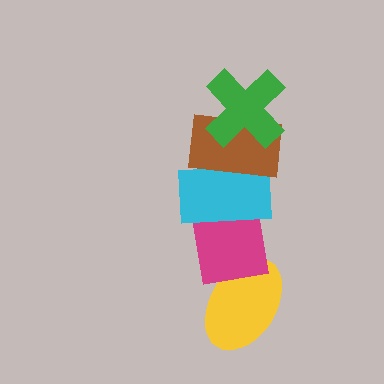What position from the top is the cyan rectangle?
The cyan rectangle is 3rd from the top.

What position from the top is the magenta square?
The magenta square is 4th from the top.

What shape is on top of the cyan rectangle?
The brown rectangle is on top of the cyan rectangle.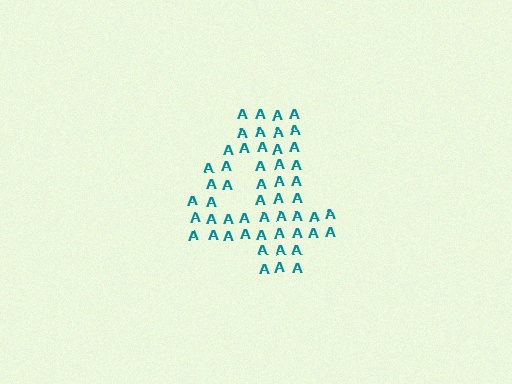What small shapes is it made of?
It is made of small letter A's.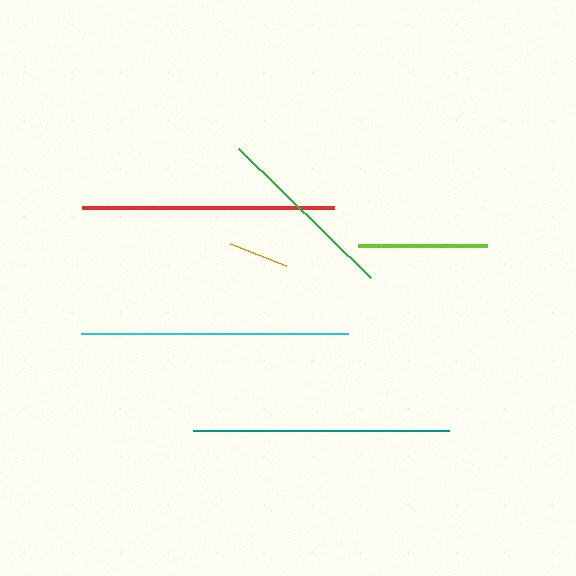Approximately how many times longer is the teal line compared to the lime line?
The teal line is approximately 2.0 times the length of the lime line.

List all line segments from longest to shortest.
From longest to shortest: cyan, teal, red, green, lime, orange.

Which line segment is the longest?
The cyan line is the longest at approximately 267 pixels.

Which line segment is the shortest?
The orange line is the shortest at approximately 61 pixels.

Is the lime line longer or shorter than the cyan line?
The cyan line is longer than the lime line.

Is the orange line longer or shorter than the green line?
The green line is longer than the orange line.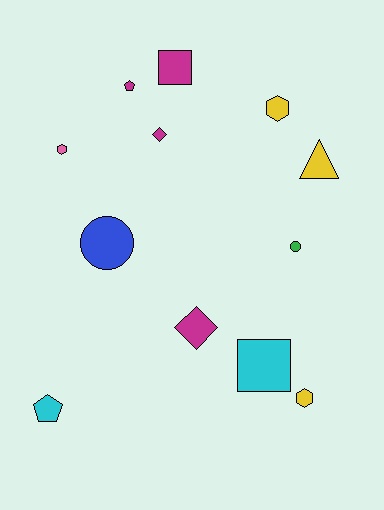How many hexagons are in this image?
There are 3 hexagons.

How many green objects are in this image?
There is 1 green object.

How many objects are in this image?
There are 12 objects.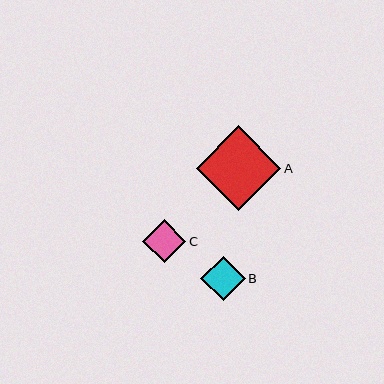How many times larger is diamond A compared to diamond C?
Diamond A is approximately 2.0 times the size of diamond C.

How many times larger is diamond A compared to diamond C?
Diamond A is approximately 2.0 times the size of diamond C.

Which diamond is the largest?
Diamond A is the largest with a size of approximately 85 pixels.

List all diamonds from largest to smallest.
From largest to smallest: A, B, C.